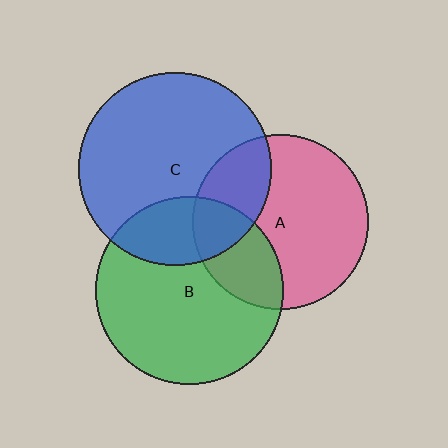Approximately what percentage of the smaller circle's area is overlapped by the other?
Approximately 25%.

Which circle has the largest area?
Circle C (blue).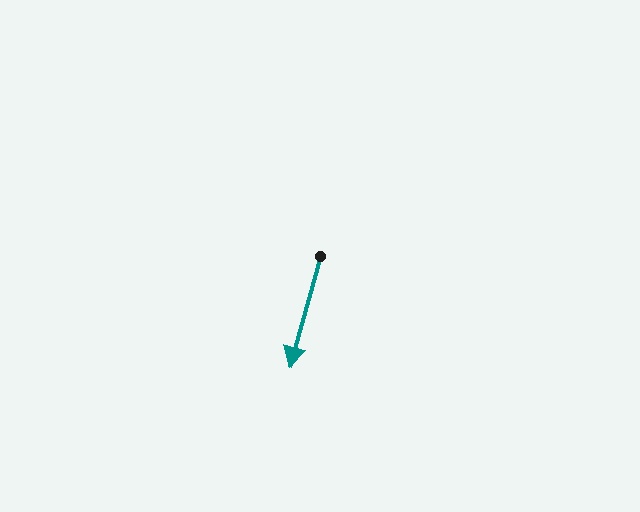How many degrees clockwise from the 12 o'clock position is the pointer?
Approximately 195 degrees.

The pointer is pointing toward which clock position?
Roughly 7 o'clock.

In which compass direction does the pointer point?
South.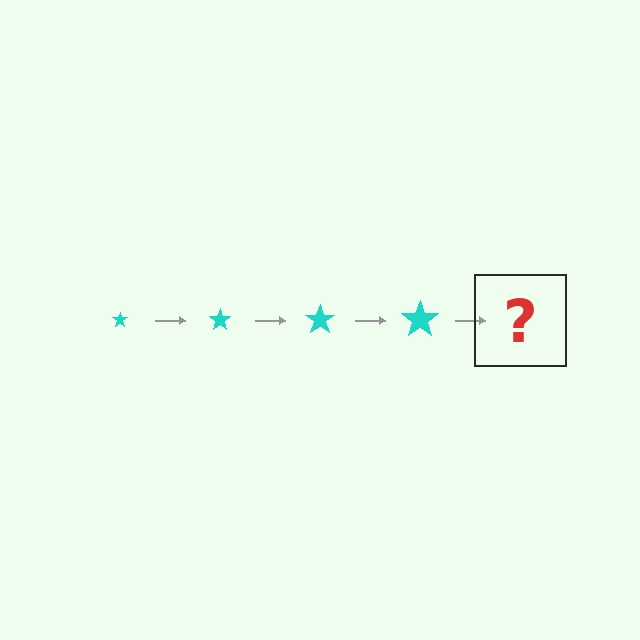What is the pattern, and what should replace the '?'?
The pattern is that the star gets progressively larger each step. The '?' should be a cyan star, larger than the previous one.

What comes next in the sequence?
The next element should be a cyan star, larger than the previous one.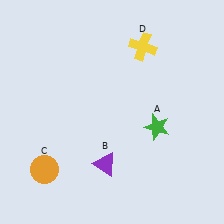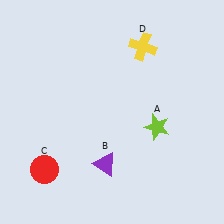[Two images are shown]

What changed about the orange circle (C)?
In Image 1, C is orange. In Image 2, it changed to red.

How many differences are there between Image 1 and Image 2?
There are 2 differences between the two images.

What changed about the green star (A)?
In Image 1, A is green. In Image 2, it changed to lime.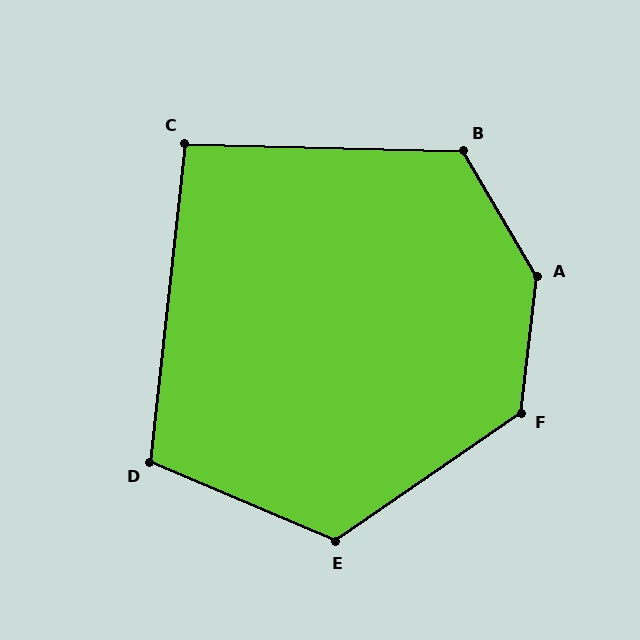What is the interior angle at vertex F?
Approximately 131 degrees (obtuse).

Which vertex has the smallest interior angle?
C, at approximately 95 degrees.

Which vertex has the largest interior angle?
A, at approximately 143 degrees.